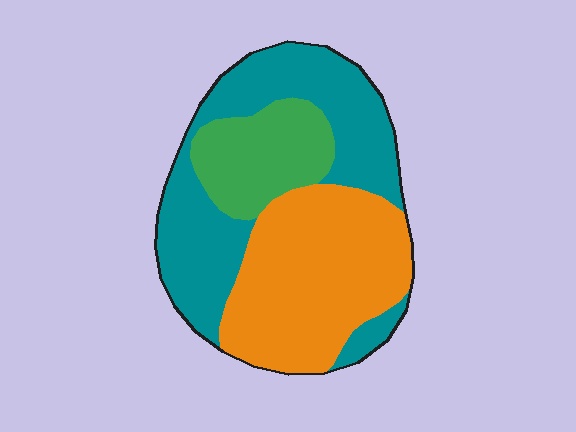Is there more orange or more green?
Orange.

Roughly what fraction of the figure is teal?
Teal takes up about two fifths (2/5) of the figure.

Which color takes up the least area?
Green, at roughly 20%.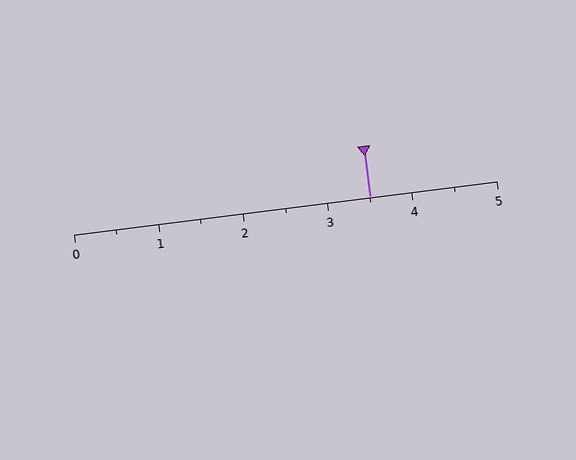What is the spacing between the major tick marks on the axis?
The major ticks are spaced 1 apart.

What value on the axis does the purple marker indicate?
The marker indicates approximately 3.5.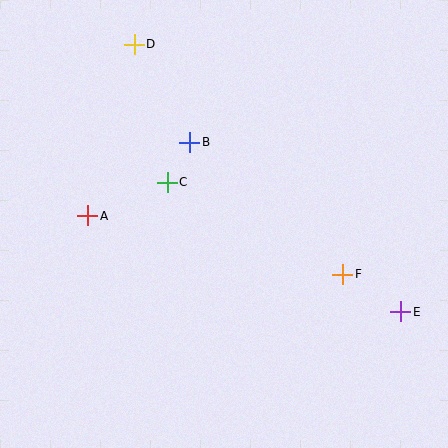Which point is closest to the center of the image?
Point C at (167, 182) is closest to the center.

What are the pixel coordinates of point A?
Point A is at (88, 216).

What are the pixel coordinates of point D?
Point D is at (134, 44).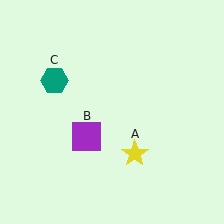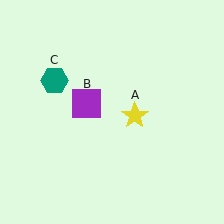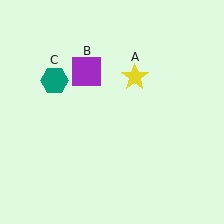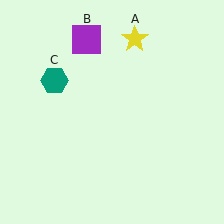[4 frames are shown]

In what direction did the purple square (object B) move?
The purple square (object B) moved up.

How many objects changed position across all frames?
2 objects changed position: yellow star (object A), purple square (object B).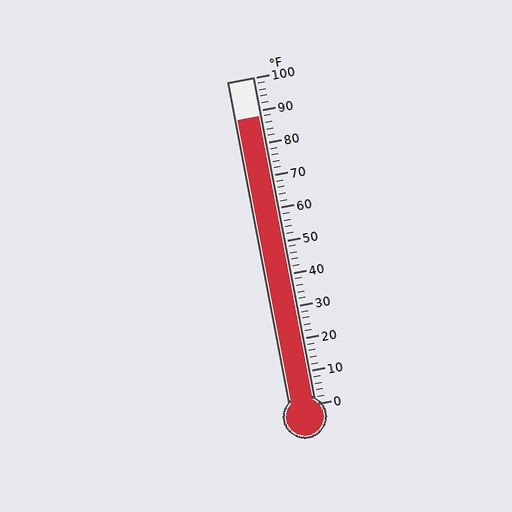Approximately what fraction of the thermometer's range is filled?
The thermometer is filled to approximately 90% of its range.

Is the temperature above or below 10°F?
The temperature is above 10°F.